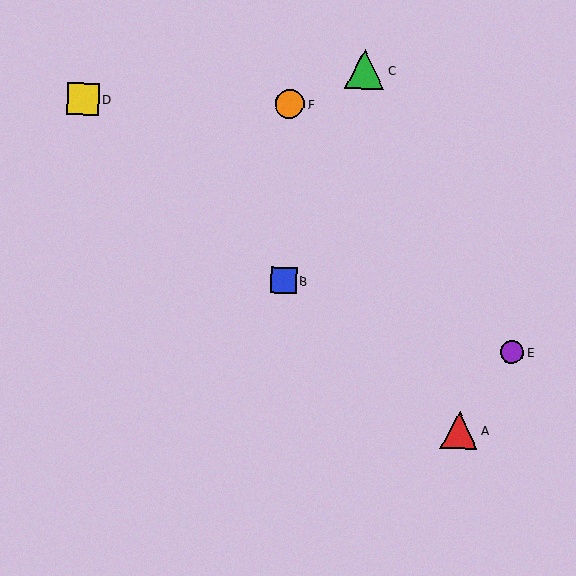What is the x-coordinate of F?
Object F is at x≈290.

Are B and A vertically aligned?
No, B is at x≈284 and A is at x≈459.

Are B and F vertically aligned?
Yes, both are at x≈284.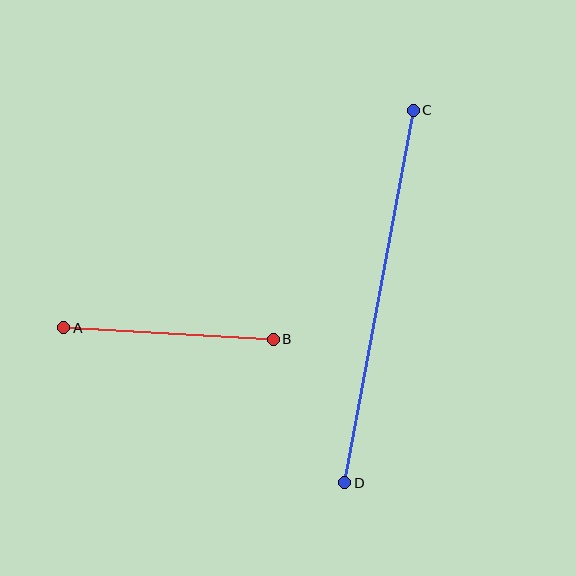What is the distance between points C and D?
The distance is approximately 378 pixels.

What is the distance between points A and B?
The distance is approximately 210 pixels.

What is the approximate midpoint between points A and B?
The midpoint is at approximately (168, 333) pixels.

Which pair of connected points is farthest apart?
Points C and D are farthest apart.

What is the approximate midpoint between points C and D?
The midpoint is at approximately (379, 296) pixels.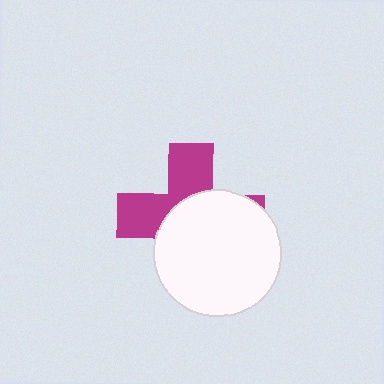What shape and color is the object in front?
The object in front is a white circle.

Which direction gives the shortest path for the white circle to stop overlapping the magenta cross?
Moving toward the lower-right gives the shortest separation.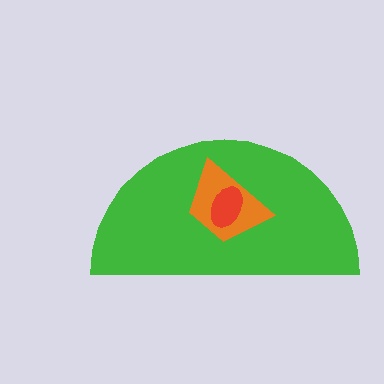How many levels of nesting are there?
3.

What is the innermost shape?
The red ellipse.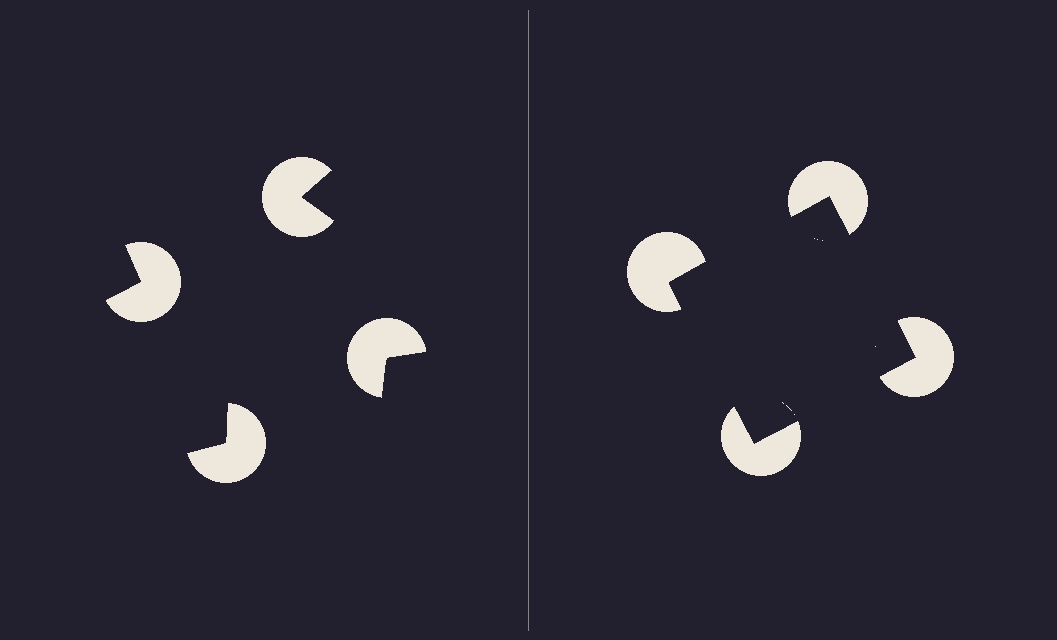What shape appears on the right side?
An illusory square.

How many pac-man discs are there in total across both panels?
8 — 4 on each side.